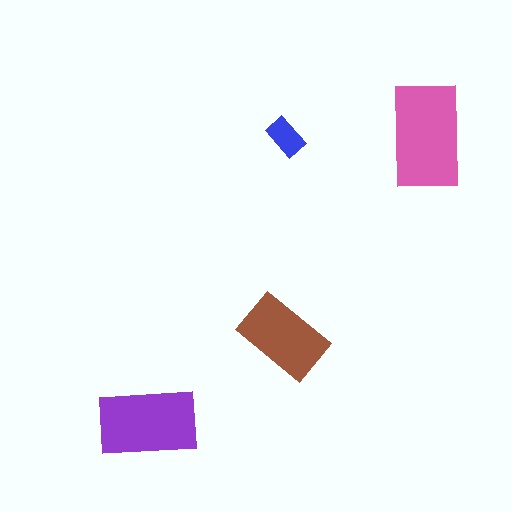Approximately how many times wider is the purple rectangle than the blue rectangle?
About 2.5 times wider.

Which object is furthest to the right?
The pink rectangle is rightmost.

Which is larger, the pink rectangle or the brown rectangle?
The pink one.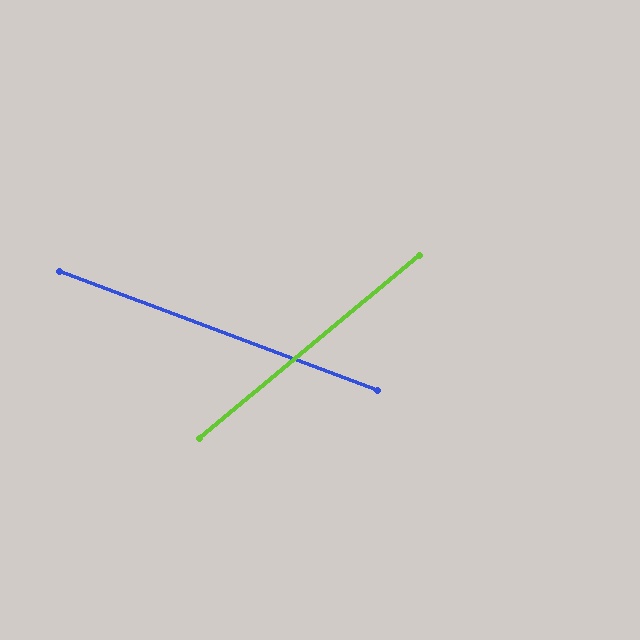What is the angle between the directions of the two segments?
Approximately 60 degrees.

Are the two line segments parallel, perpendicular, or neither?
Neither parallel nor perpendicular — they differ by about 60°.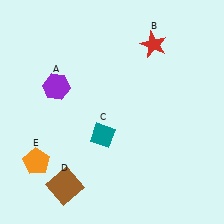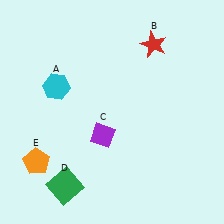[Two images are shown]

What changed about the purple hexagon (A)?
In Image 1, A is purple. In Image 2, it changed to cyan.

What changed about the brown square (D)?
In Image 1, D is brown. In Image 2, it changed to green.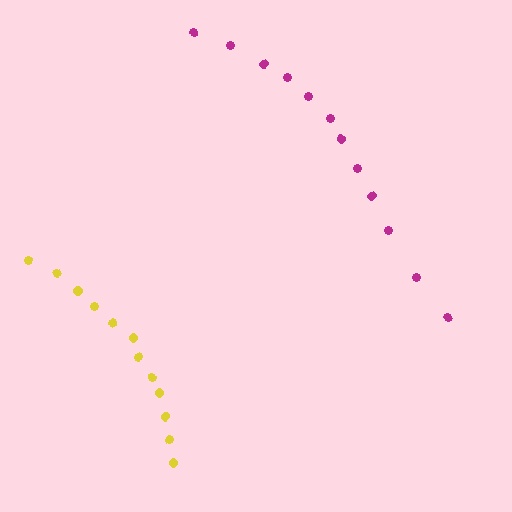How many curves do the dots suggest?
There are 2 distinct paths.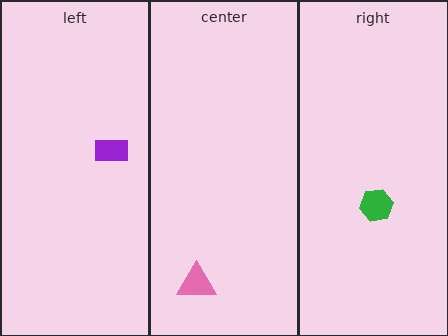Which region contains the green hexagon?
The right region.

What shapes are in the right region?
The green hexagon.